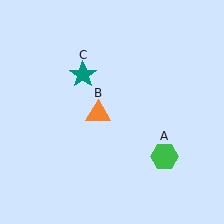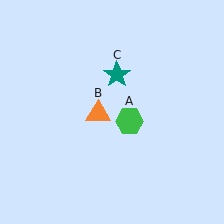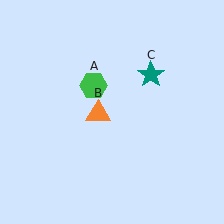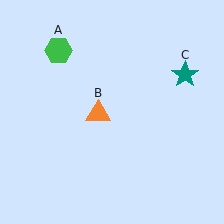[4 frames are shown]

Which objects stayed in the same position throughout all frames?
Orange triangle (object B) remained stationary.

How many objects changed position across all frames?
2 objects changed position: green hexagon (object A), teal star (object C).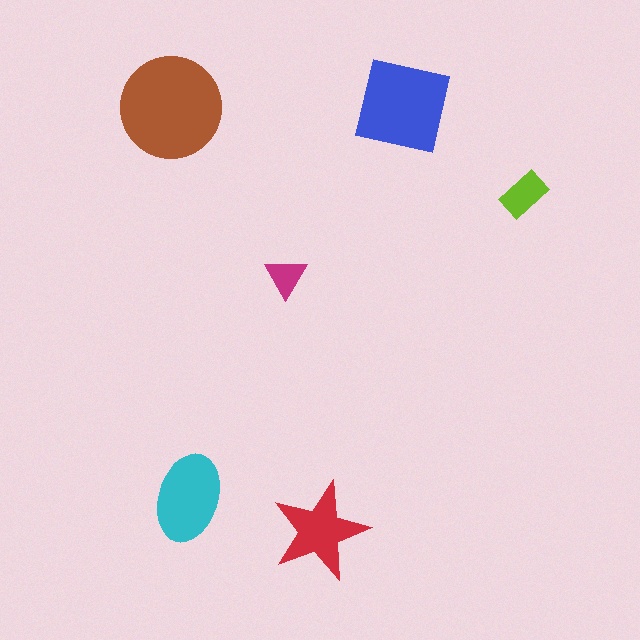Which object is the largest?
The brown circle.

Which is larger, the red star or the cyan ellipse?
The cyan ellipse.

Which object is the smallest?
The magenta triangle.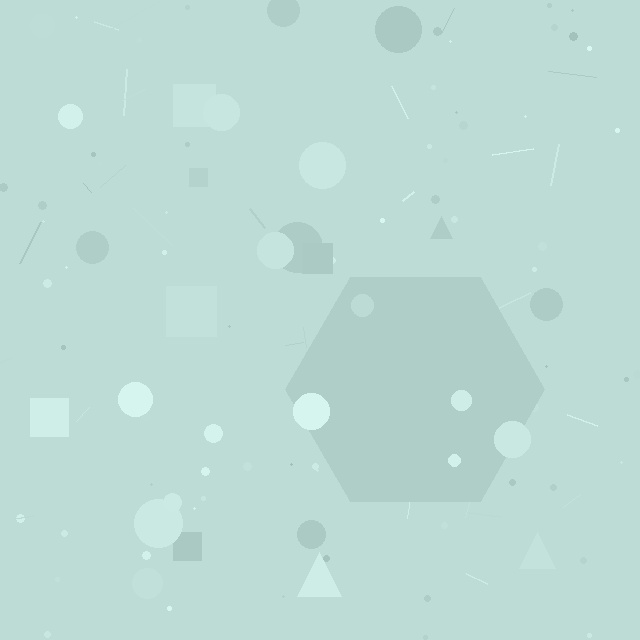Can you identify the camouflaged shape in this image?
The camouflaged shape is a hexagon.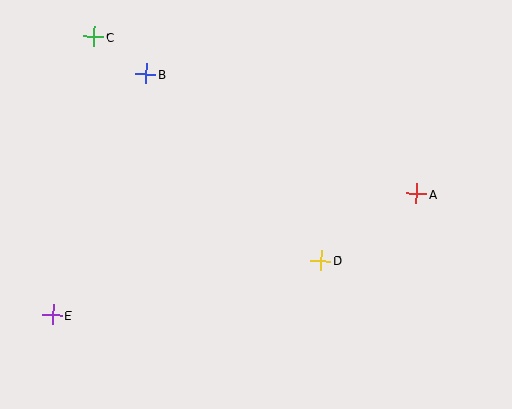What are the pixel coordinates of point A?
Point A is at (417, 194).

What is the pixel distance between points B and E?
The distance between B and E is 258 pixels.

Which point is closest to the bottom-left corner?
Point E is closest to the bottom-left corner.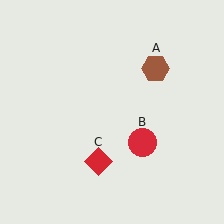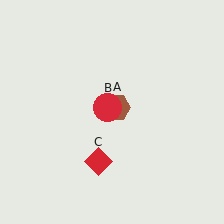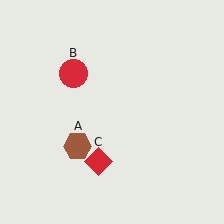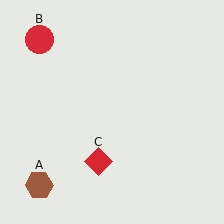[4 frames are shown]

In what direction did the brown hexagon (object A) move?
The brown hexagon (object A) moved down and to the left.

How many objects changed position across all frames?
2 objects changed position: brown hexagon (object A), red circle (object B).